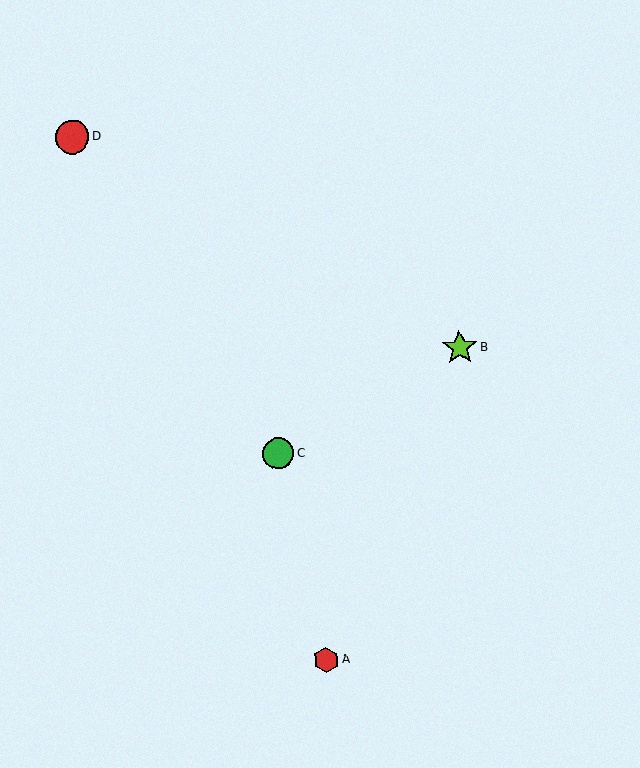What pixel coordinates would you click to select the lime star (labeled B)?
Click at (460, 347) to select the lime star B.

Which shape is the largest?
The lime star (labeled B) is the largest.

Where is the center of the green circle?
The center of the green circle is at (278, 453).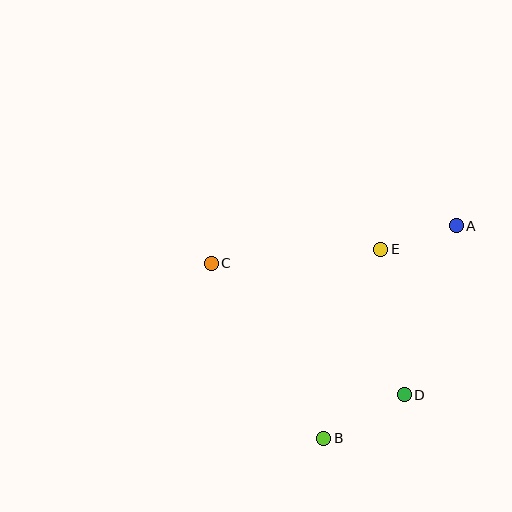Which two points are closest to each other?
Points A and E are closest to each other.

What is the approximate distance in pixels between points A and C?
The distance between A and C is approximately 248 pixels.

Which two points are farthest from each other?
Points A and B are farthest from each other.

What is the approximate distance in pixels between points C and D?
The distance between C and D is approximately 234 pixels.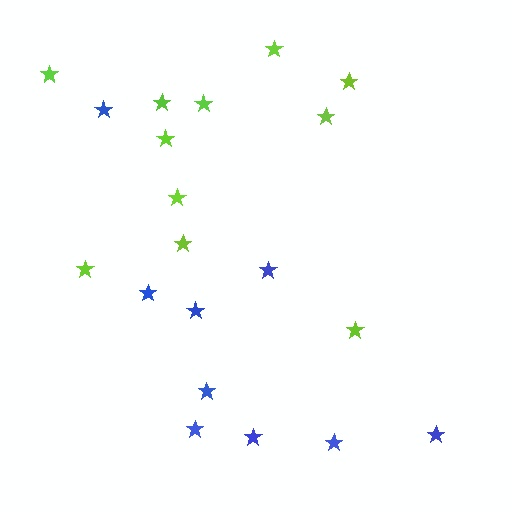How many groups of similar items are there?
There are 2 groups: one group of lime stars (11) and one group of blue stars (9).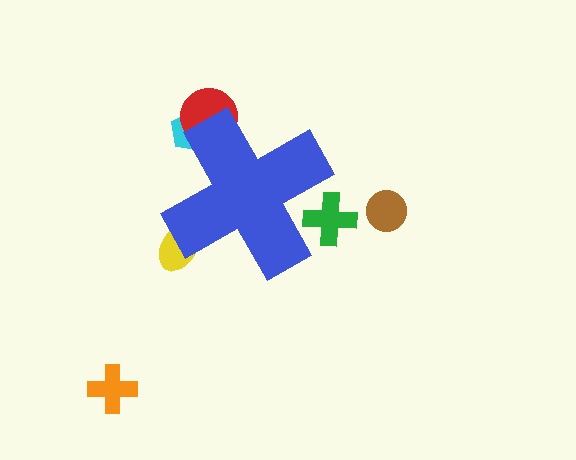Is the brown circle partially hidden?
No, the brown circle is fully visible.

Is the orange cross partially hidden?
No, the orange cross is fully visible.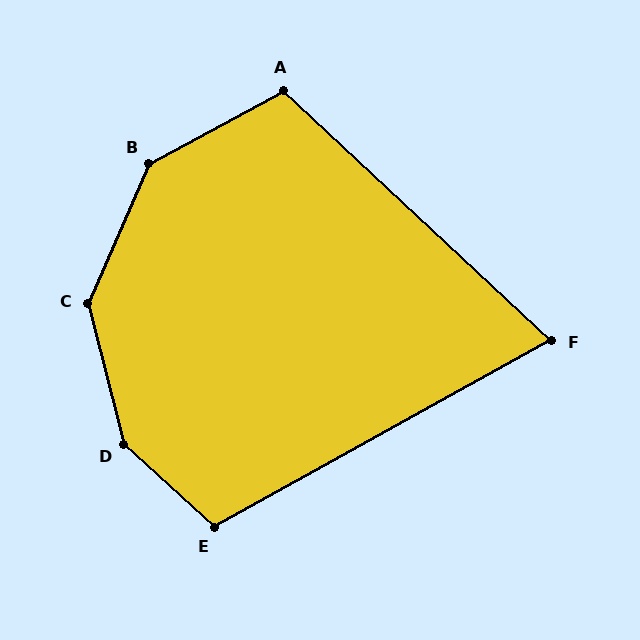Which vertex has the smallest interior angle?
F, at approximately 72 degrees.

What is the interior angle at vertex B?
Approximately 142 degrees (obtuse).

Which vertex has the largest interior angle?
D, at approximately 146 degrees.